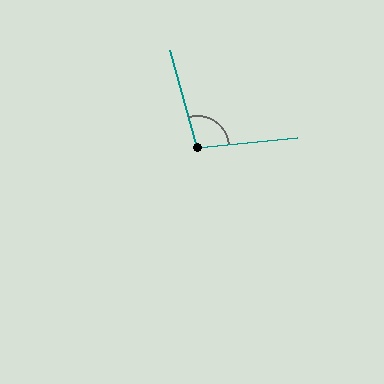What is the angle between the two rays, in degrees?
Approximately 99 degrees.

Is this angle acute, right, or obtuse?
It is obtuse.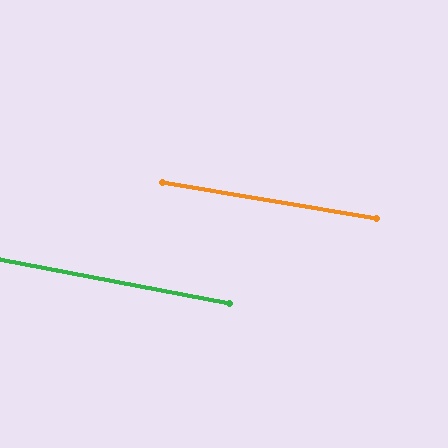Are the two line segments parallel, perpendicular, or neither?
Parallel — their directions differ by only 1.3°.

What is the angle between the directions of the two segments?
Approximately 1 degree.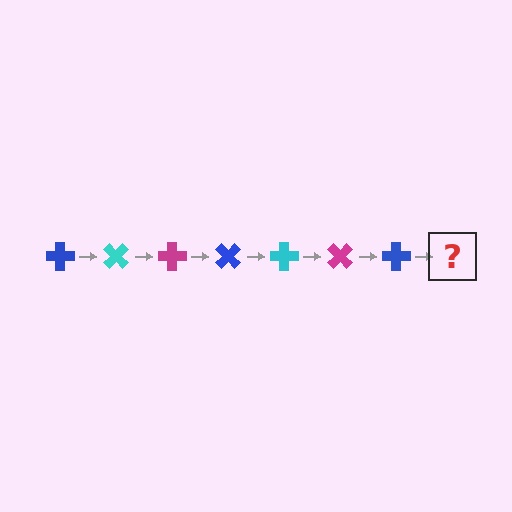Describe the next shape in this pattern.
It should be a cyan cross, rotated 315 degrees from the start.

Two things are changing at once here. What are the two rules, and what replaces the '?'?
The two rules are that it rotates 45 degrees each step and the color cycles through blue, cyan, and magenta. The '?' should be a cyan cross, rotated 315 degrees from the start.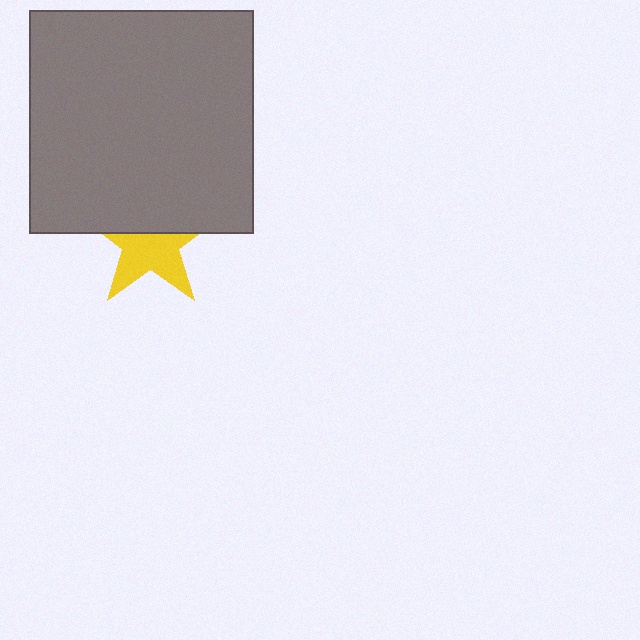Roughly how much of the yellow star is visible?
About half of it is visible (roughly 56%).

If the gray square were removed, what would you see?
You would see the complete yellow star.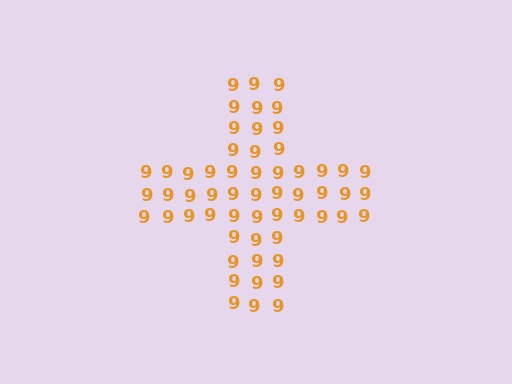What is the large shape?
The large shape is a cross.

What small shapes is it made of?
It is made of small digit 9's.